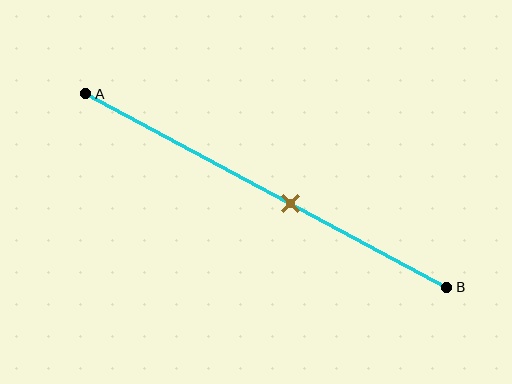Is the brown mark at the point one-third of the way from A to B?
No, the mark is at about 55% from A, not at the 33% one-third point.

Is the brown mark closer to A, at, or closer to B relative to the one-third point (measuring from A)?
The brown mark is closer to point B than the one-third point of segment AB.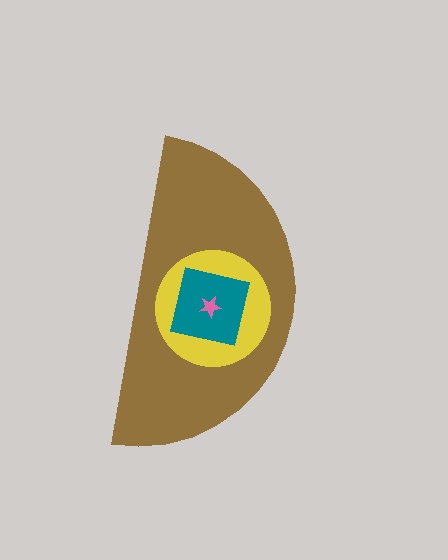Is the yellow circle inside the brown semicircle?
Yes.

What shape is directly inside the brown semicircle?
The yellow circle.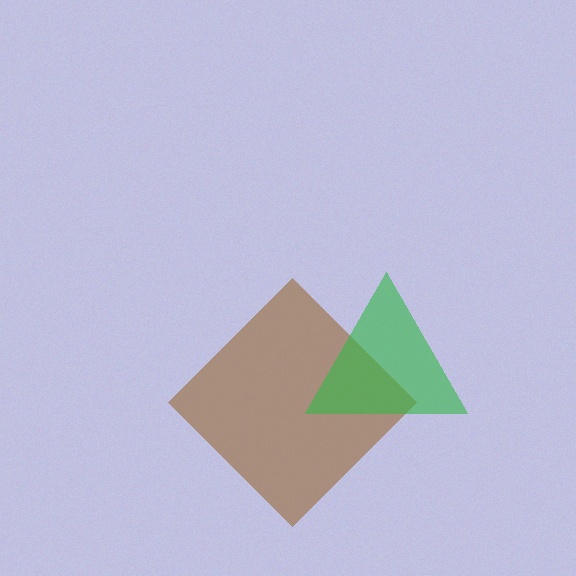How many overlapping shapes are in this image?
There are 2 overlapping shapes in the image.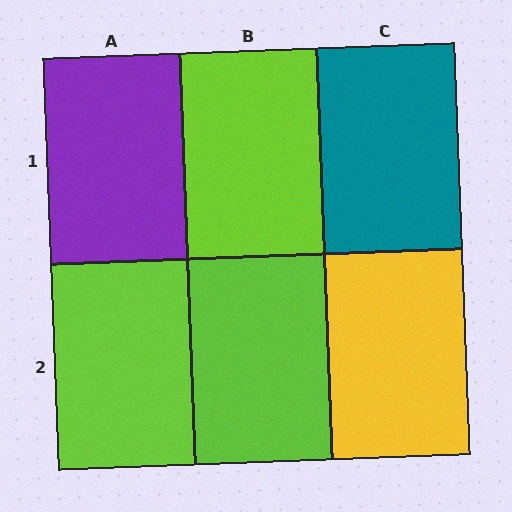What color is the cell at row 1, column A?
Purple.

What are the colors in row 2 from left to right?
Lime, lime, yellow.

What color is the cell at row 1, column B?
Lime.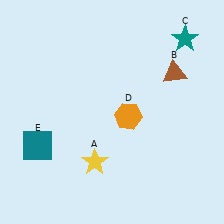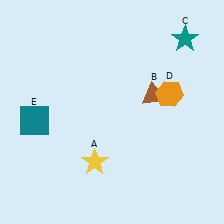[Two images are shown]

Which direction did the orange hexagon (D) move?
The orange hexagon (D) moved right.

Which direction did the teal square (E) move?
The teal square (E) moved up.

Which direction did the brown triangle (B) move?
The brown triangle (B) moved down.